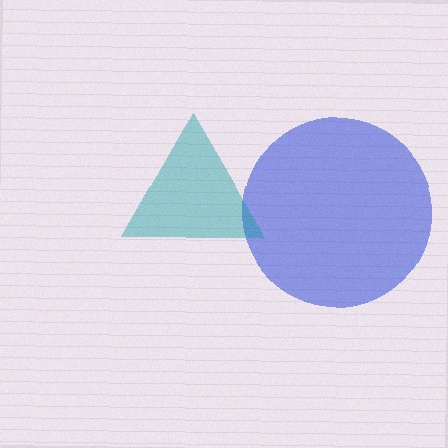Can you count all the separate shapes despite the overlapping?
Yes, there are 2 separate shapes.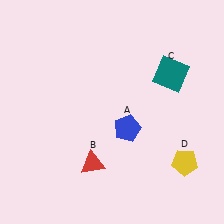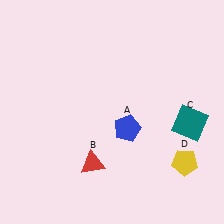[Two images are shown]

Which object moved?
The teal square (C) moved down.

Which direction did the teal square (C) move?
The teal square (C) moved down.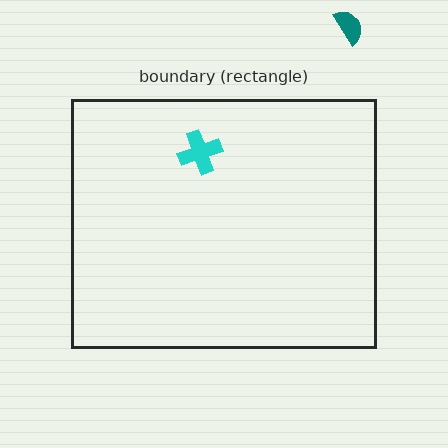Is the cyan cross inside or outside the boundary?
Inside.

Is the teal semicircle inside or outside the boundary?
Outside.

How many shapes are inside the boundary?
1 inside, 1 outside.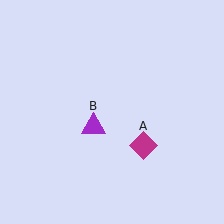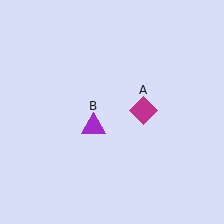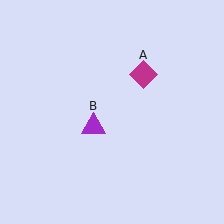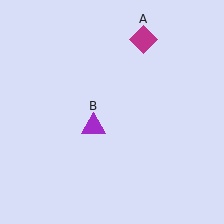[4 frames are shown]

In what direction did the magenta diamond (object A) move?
The magenta diamond (object A) moved up.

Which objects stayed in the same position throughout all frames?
Purple triangle (object B) remained stationary.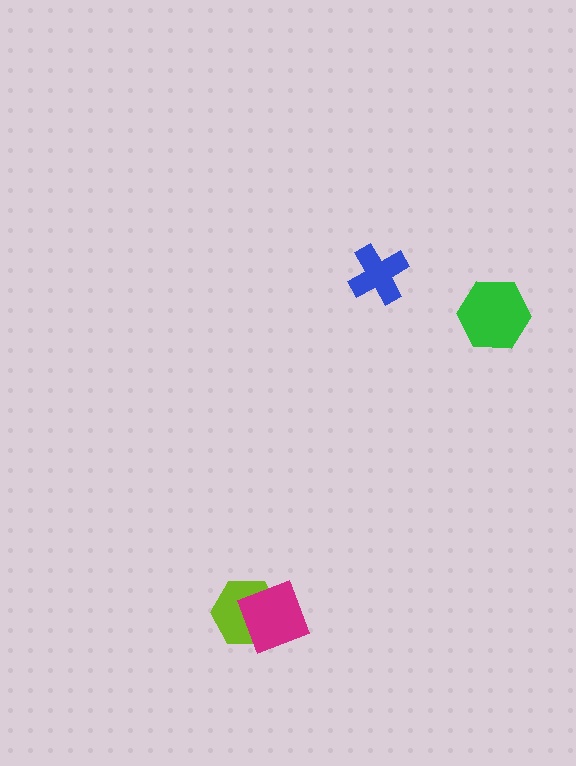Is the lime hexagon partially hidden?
Yes, it is partially covered by another shape.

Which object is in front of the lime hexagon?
The magenta diamond is in front of the lime hexagon.